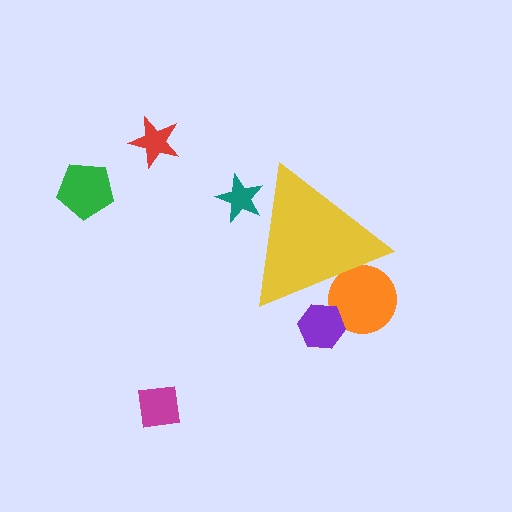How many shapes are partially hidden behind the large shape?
3 shapes are partially hidden.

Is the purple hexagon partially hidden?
Yes, the purple hexagon is partially hidden behind the yellow triangle.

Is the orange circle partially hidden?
Yes, the orange circle is partially hidden behind the yellow triangle.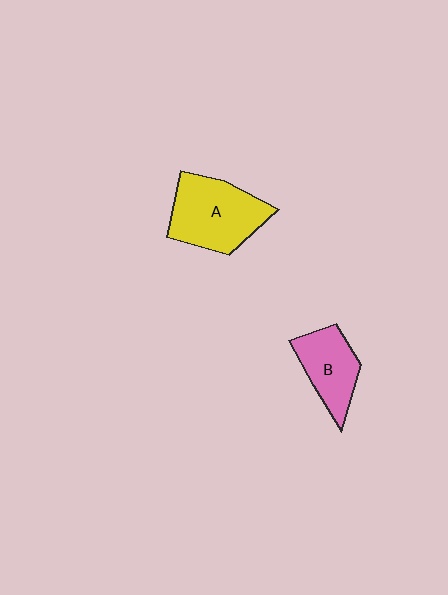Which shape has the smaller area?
Shape B (pink).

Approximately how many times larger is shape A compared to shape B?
Approximately 1.5 times.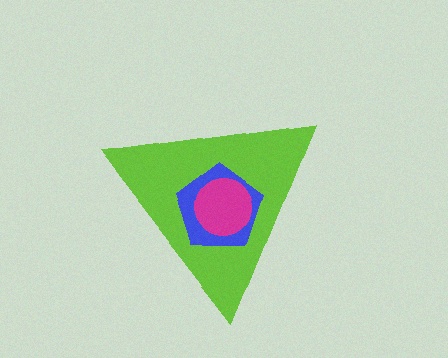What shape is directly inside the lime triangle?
The blue pentagon.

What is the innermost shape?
The magenta circle.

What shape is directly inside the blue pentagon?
The magenta circle.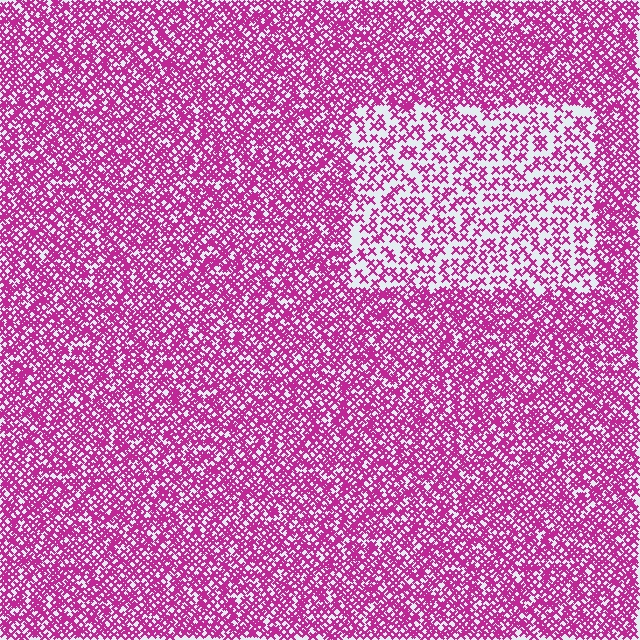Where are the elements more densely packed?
The elements are more densely packed outside the rectangle boundary.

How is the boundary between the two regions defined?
The boundary is defined by a change in element density (approximately 2.1x ratio). All elements are the same color, size, and shape.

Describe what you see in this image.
The image contains small magenta elements arranged at two different densities. A rectangle-shaped region is visible where the elements are less densely packed than the surrounding area.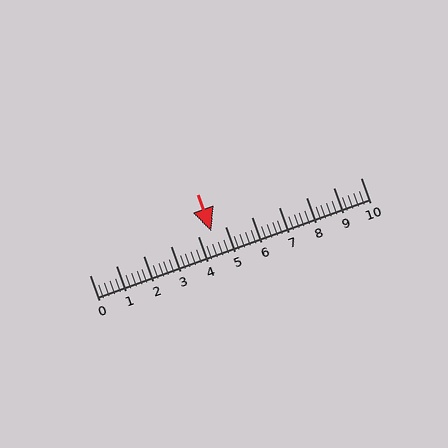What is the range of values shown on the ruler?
The ruler shows values from 0 to 10.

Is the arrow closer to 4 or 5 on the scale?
The arrow is closer to 5.